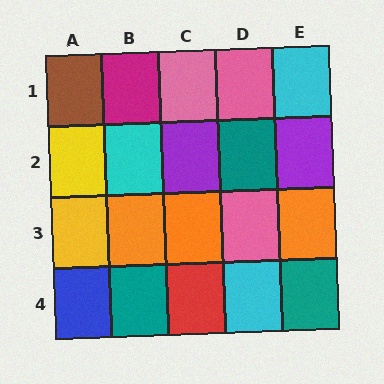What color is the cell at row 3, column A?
Yellow.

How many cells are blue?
1 cell is blue.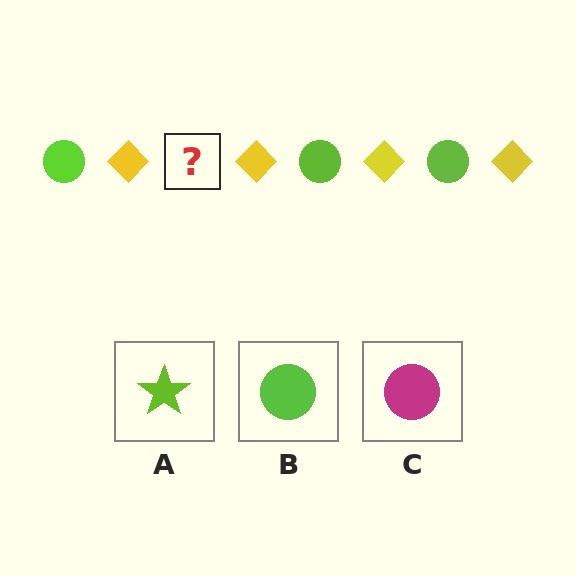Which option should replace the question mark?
Option B.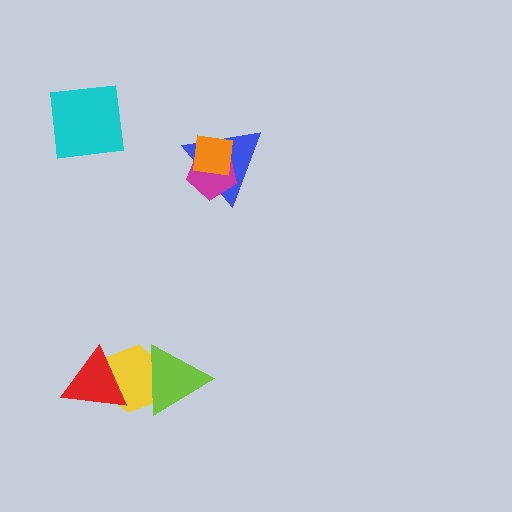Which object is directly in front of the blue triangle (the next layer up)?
The magenta pentagon is directly in front of the blue triangle.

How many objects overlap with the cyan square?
0 objects overlap with the cyan square.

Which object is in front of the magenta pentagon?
The orange square is in front of the magenta pentagon.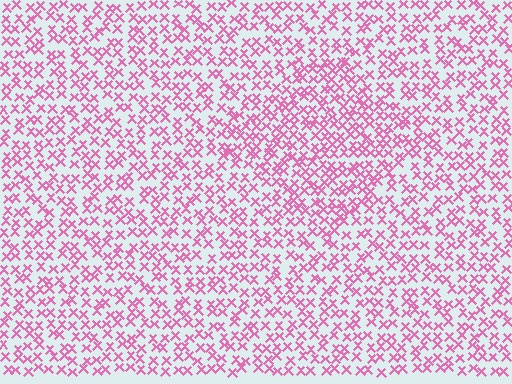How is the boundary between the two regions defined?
The boundary is defined by a change in element density (approximately 1.5x ratio). All elements are the same color, size, and shape.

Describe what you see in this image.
The image contains small pink elements arranged at two different densities. A diamond-shaped region is visible where the elements are more densely packed than the surrounding area.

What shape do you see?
I see a diamond.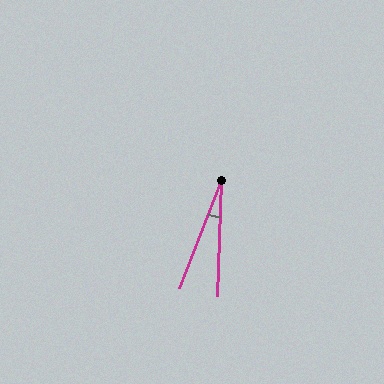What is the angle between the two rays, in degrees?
Approximately 19 degrees.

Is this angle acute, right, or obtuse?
It is acute.